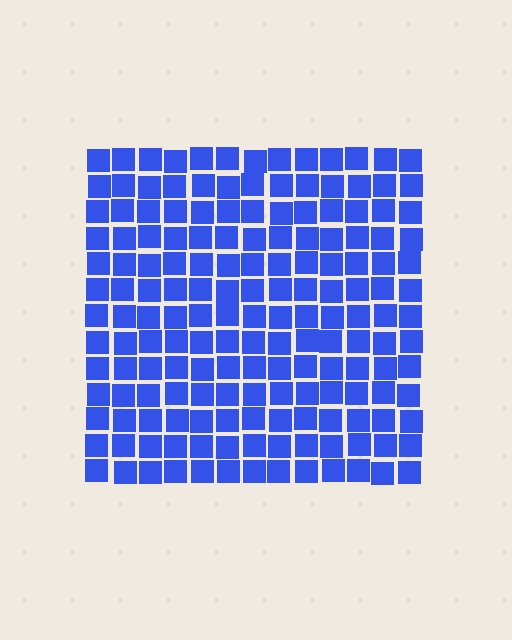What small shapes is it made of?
It is made of small squares.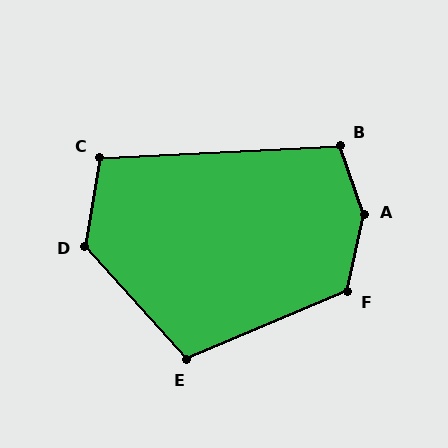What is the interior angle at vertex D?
Approximately 129 degrees (obtuse).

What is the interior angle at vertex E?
Approximately 109 degrees (obtuse).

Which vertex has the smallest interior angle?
C, at approximately 102 degrees.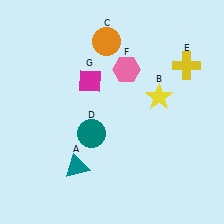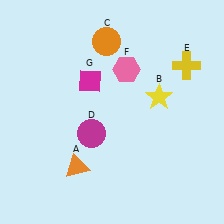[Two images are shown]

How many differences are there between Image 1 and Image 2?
There are 2 differences between the two images.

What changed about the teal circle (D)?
In Image 1, D is teal. In Image 2, it changed to magenta.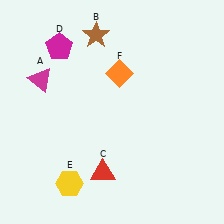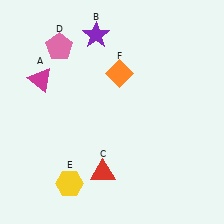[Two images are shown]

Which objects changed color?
B changed from brown to purple. D changed from magenta to pink.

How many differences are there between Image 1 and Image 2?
There are 2 differences between the two images.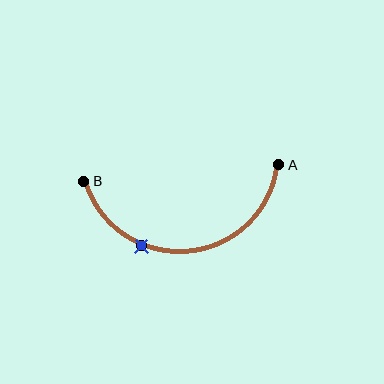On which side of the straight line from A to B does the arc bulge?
The arc bulges below the straight line connecting A and B.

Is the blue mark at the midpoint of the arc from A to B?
No. The blue mark lies on the arc but is closer to endpoint B. The arc midpoint would be at the point on the curve equidistant along the arc from both A and B.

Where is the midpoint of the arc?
The arc midpoint is the point on the curve farthest from the straight line joining A and B. It sits below that line.